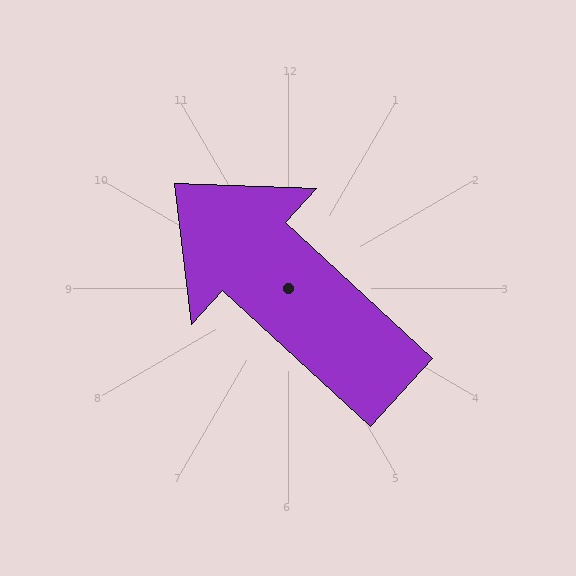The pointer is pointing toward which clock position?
Roughly 10 o'clock.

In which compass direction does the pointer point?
Northwest.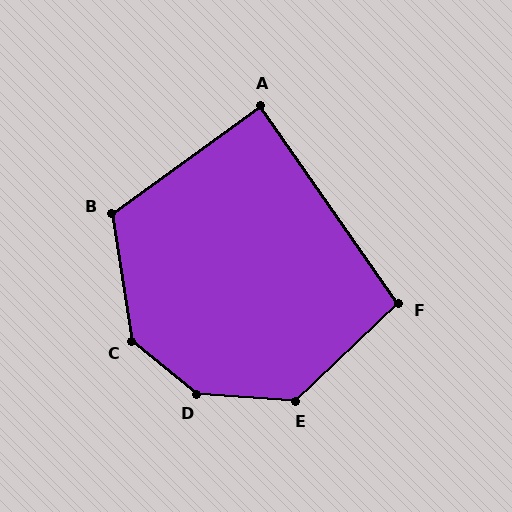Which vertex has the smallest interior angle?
A, at approximately 89 degrees.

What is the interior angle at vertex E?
Approximately 133 degrees (obtuse).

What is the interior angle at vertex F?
Approximately 99 degrees (obtuse).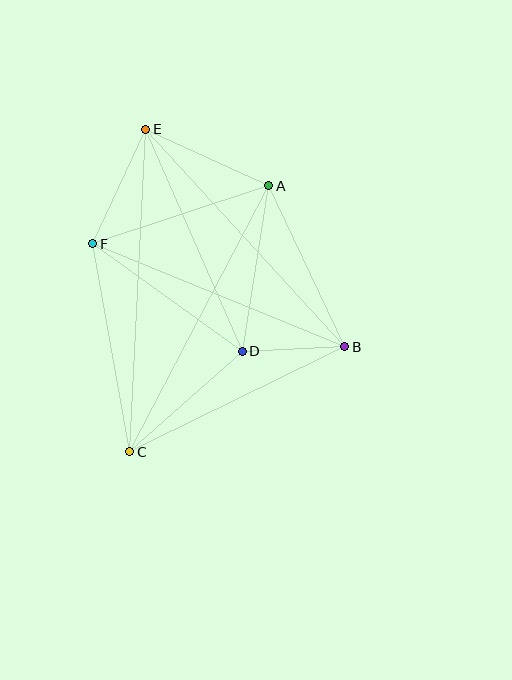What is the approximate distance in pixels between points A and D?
The distance between A and D is approximately 168 pixels.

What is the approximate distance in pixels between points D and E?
The distance between D and E is approximately 242 pixels.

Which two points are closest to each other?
Points B and D are closest to each other.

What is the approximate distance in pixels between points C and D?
The distance between C and D is approximately 150 pixels.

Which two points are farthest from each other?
Points C and E are farthest from each other.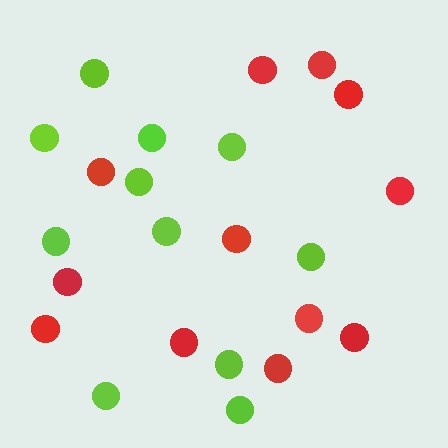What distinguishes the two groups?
There are 2 groups: one group of red circles (12) and one group of lime circles (11).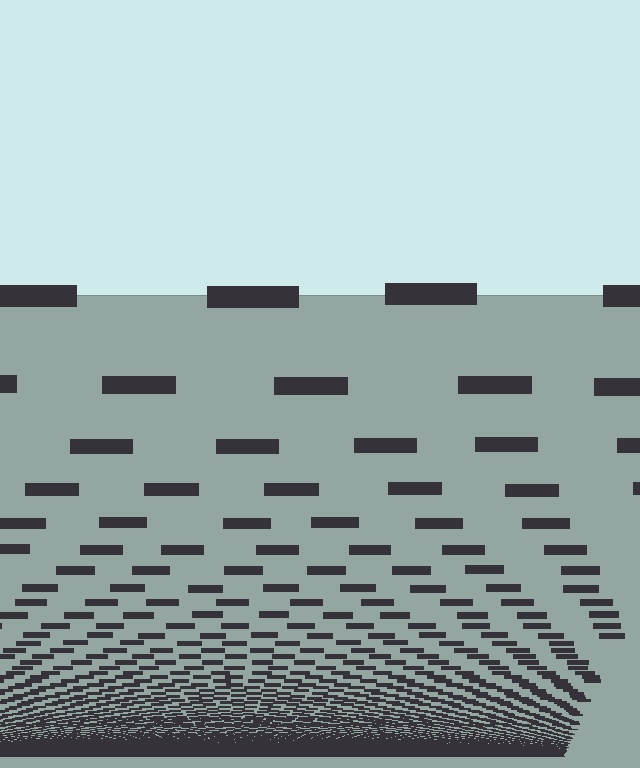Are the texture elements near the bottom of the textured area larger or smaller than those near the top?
Smaller. The gradient is inverted — elements near the bottom are smaller and denser.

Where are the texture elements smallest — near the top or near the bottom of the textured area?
Near the bottom.